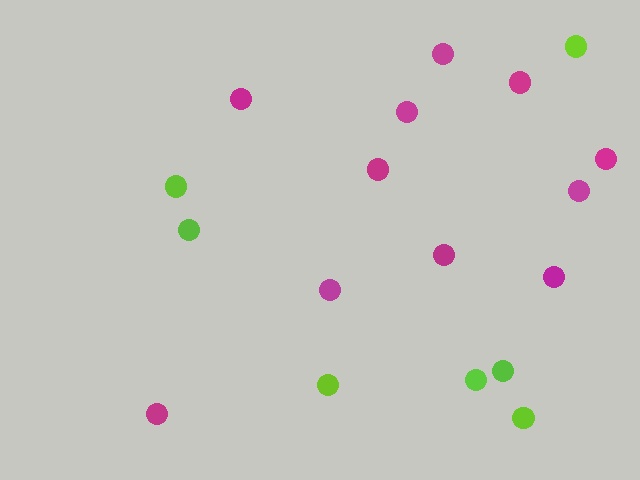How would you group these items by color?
There are 2 groups: one group of lime circles (7) and one group of magenta circles (11).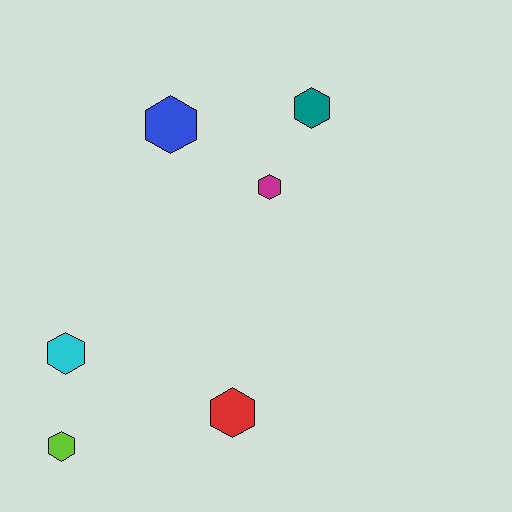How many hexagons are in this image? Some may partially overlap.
There are 6 hexagons.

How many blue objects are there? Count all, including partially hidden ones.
There is 1 blue object.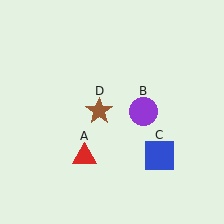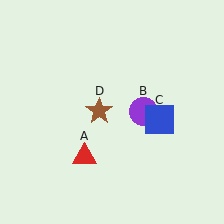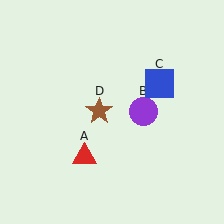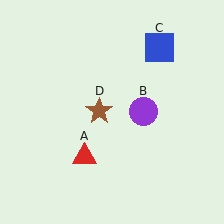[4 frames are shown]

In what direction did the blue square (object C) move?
The blue square (object C) moved up.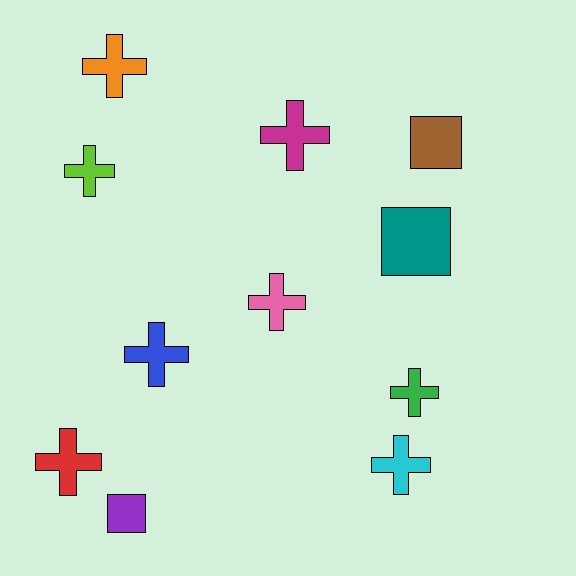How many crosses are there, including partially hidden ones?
There are 8 crosses.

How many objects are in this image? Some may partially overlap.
There are 11 objects.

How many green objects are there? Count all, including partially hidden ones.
There is 1 green object.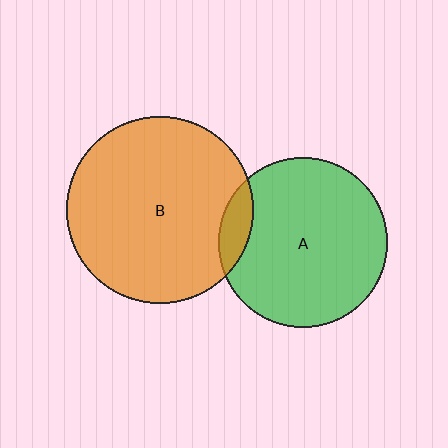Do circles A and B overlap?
Yes.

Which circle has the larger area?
Circle B (orange).